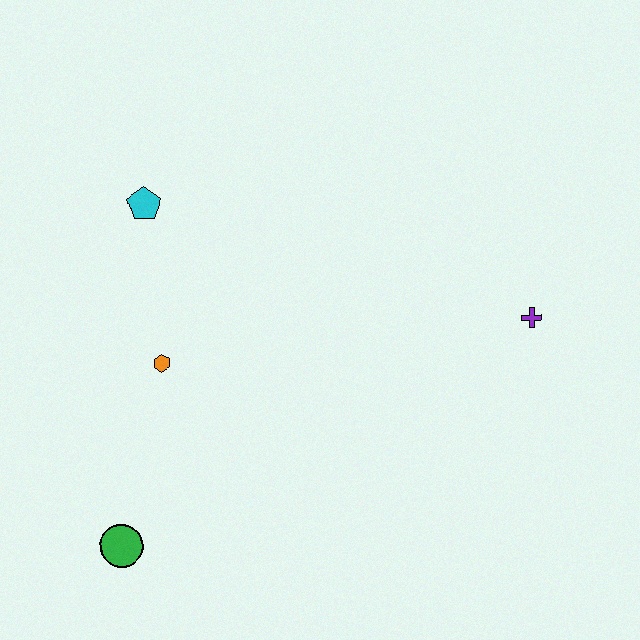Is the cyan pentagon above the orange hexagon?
Yes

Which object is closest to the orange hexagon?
The cyan pentagon is closest to the orange hexagon.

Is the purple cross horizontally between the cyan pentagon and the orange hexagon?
No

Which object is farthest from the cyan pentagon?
The purple cross is farthest from the cyan pentagon.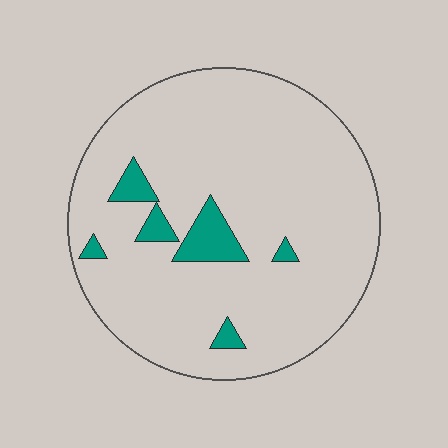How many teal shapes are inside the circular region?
6.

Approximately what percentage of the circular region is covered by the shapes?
Approximately 10%.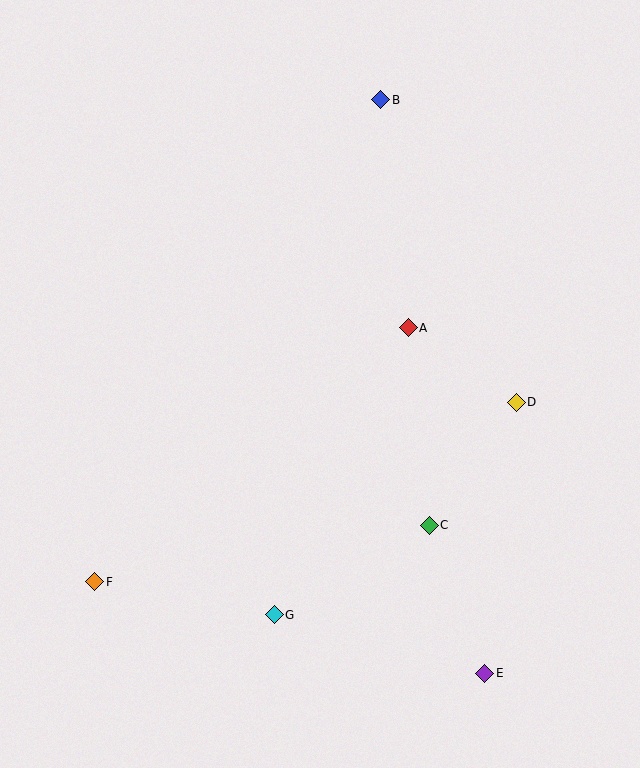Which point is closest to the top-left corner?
Point B is closest to the top-left corner.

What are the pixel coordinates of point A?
Point A is at (408, 328).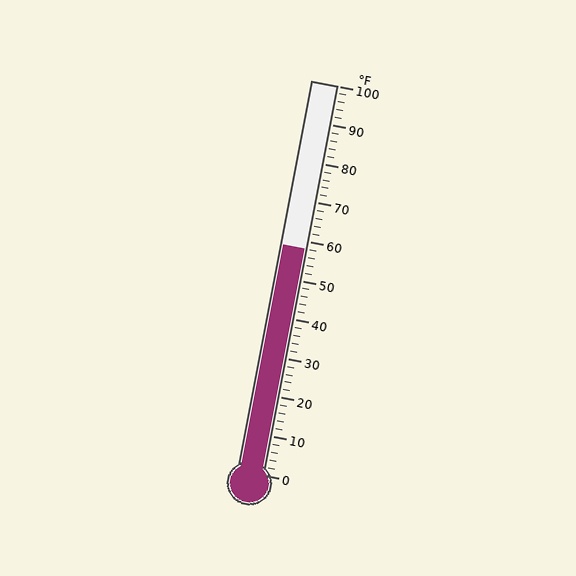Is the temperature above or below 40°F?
The temperature is above 40°F.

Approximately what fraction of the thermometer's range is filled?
The thermometer is filled to approximately 60% of its range.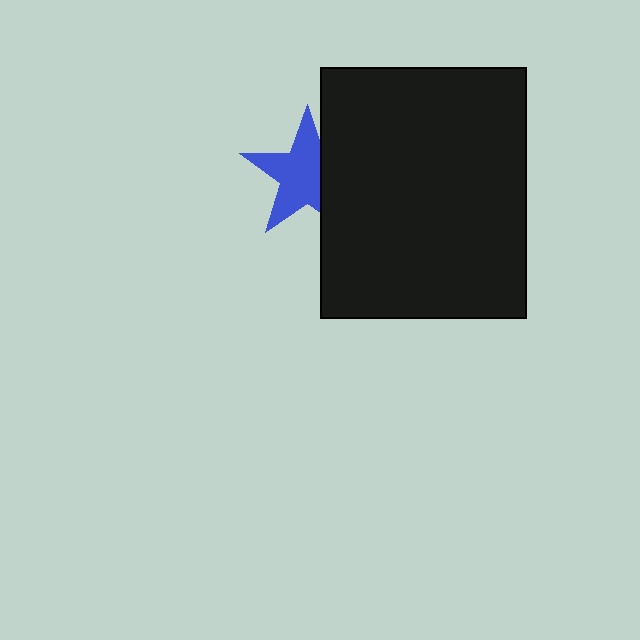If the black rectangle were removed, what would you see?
You would see the complete blue star.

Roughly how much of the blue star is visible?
Most of it is visible (roughly 68%).